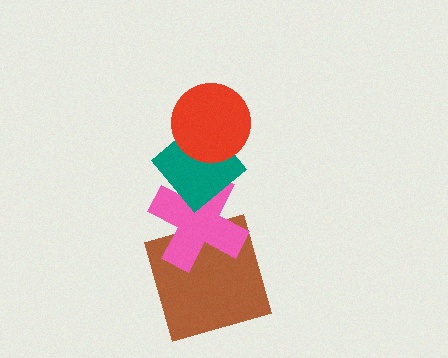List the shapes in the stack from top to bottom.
From top to bottom: the red circle, the teal diamond, the pink cross, the brown square.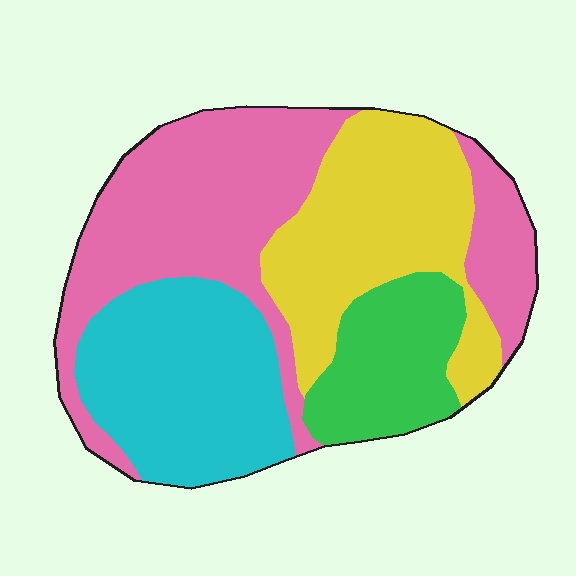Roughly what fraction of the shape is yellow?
Yellow covers around 25% of the shape.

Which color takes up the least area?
Green, at roughly 15%.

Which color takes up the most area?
Pink, at roughly 35%.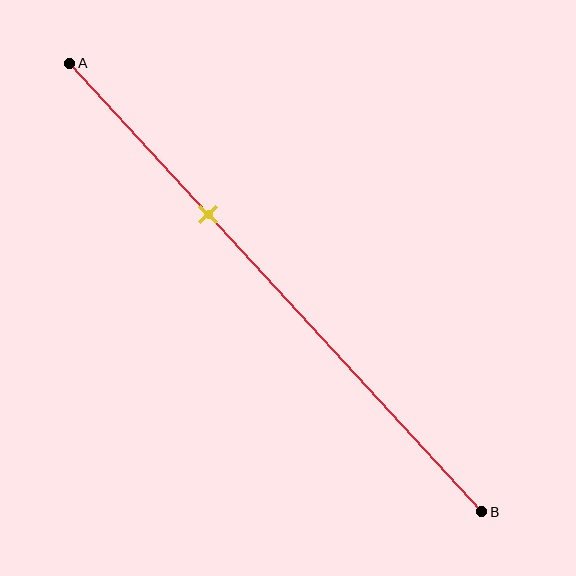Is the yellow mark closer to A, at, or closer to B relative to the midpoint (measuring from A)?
The yellow mark is closer to point A than the midpoint of segment AB.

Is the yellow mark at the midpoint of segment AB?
No, the mark is at about 35% from A, not at the 50% midpoint.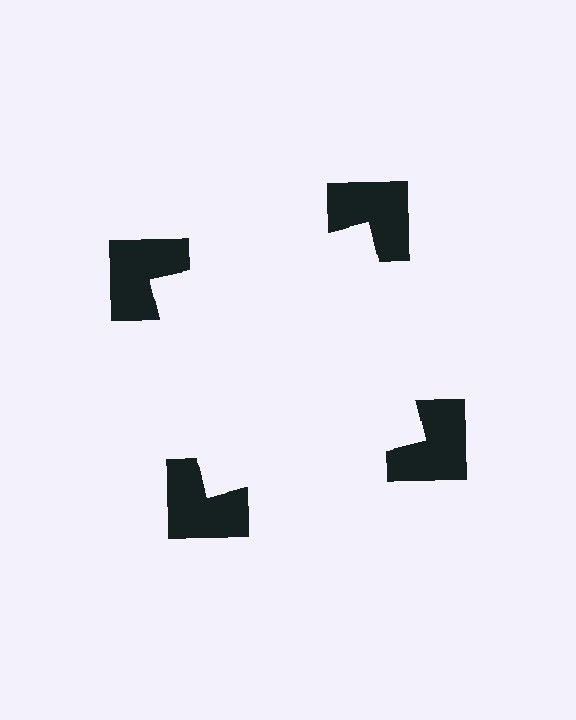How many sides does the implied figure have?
4 sides.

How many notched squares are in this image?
There are 4 — one at each vertex of the illusory square.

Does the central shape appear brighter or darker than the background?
It typically appears slightly brighter than the background, even though no actual brightness change is drawn.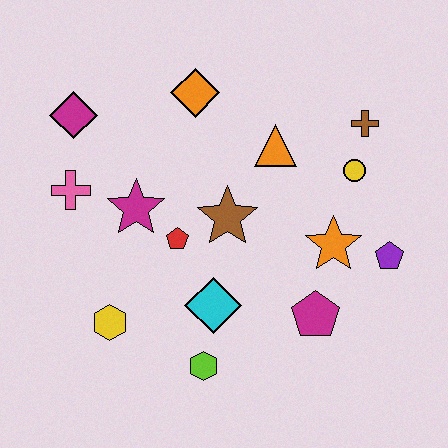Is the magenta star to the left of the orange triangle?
Yes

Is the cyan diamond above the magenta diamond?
No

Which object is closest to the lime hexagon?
The cyan diamond is closest to the lime hexagon.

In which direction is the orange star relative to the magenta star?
The orange star is to the right of the magenta star.